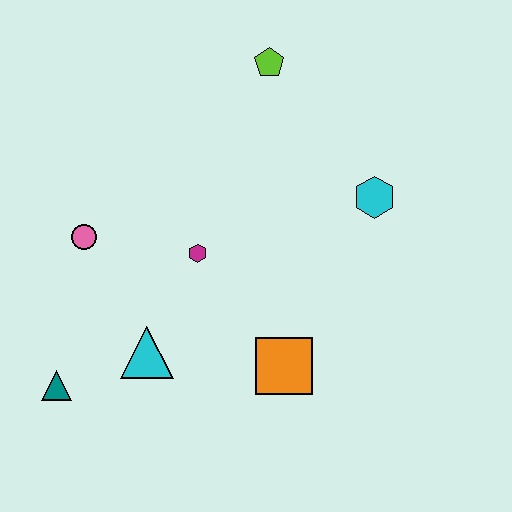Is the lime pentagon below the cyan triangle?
No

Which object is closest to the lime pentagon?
The cyan hexagon is closest to the lime pentagon.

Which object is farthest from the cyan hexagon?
The teal triangle is farthest from the cyan hexagon.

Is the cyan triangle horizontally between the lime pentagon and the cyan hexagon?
No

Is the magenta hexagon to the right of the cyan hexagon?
No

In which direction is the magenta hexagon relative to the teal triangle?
The magenta hexagon is to the right of the teal triangle.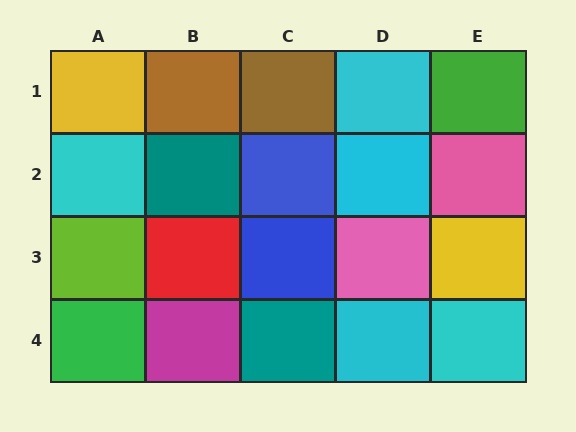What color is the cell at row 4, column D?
Cyan.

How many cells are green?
2 cells are green.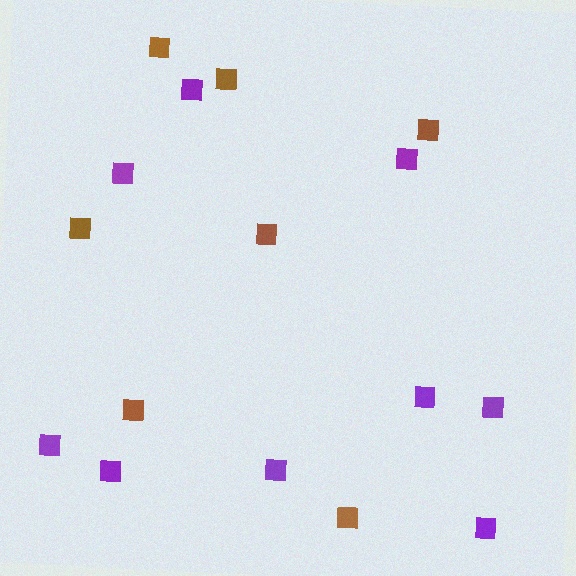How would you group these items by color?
There are 2 groups: one group of brown squares (7) and one group of purple squares (9).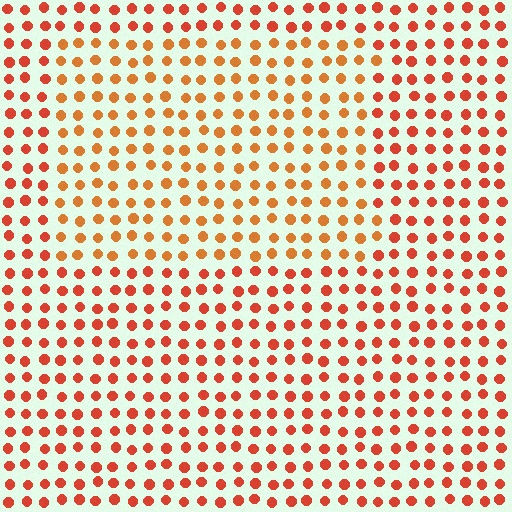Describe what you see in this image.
The image is filled with small red elements in a uniform arrangement. A rectangle-shaped region is visible where the elements are tinted to a slightly different hue, forming a subtle color boundary.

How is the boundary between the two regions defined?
The boundary is defined purely by a slight shift in hue (about 21 degrees). Spacing, size, and orientation are identical on both sides.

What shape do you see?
I see a rectangle.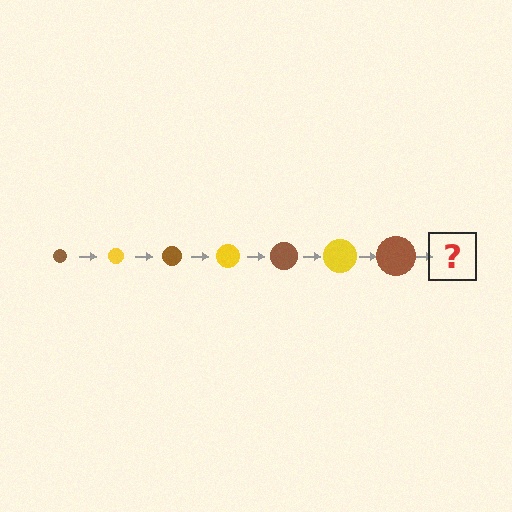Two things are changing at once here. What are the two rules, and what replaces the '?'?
The two rules are that the circle grows larger each step and the color cycles through brown and yellow. The '?' should be a yellow circle, larger than the previous one.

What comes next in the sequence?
The next element should be a yellow circle, larger than the previous one.